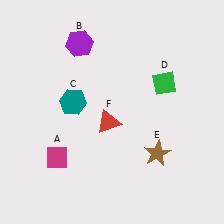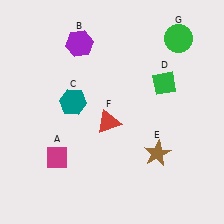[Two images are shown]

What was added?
A green circle (G) was added in Image 2.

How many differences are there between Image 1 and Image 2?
There is 1 difference between the two images.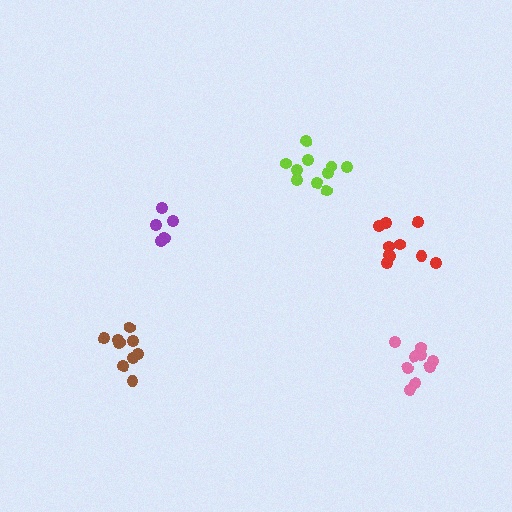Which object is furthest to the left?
The brown cluster is leftmost.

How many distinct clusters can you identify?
There are 5 distinct clusters.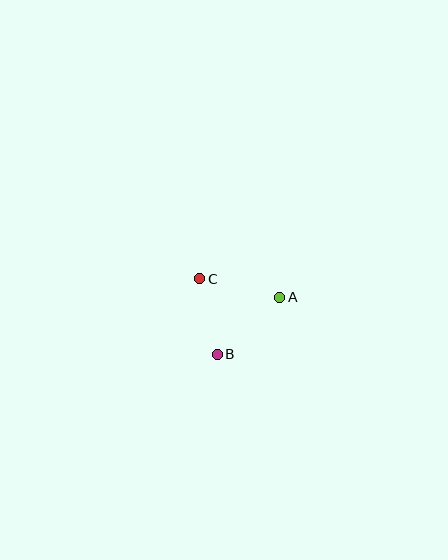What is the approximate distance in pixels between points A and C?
The distance between A and C is approximately 82 pixels.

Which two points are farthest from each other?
Points A and B are farthest from each other.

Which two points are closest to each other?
Points B and C are closest to each other.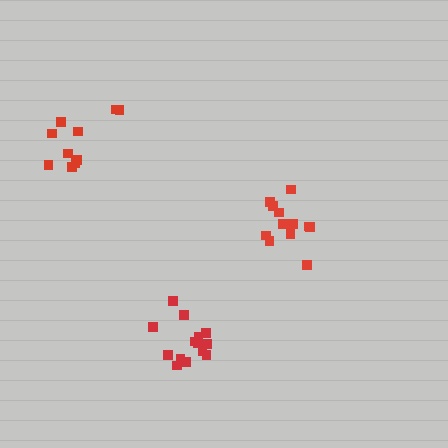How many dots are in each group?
Group 1: 12 dots, Group 2: 14 dots, Group 3: 10 dots (36 total).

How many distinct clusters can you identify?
There are 3 distinct clusters.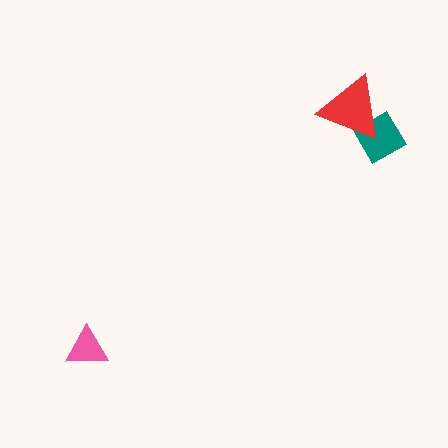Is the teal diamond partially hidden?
Yes, it is partially covered by another shape.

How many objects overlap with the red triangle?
1 object overlaps with the red triangle.